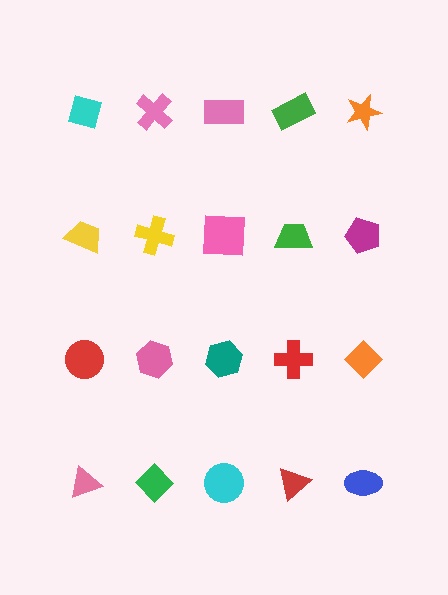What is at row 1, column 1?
A cyan diamond.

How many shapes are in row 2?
5 shapes.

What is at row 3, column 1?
A red circle.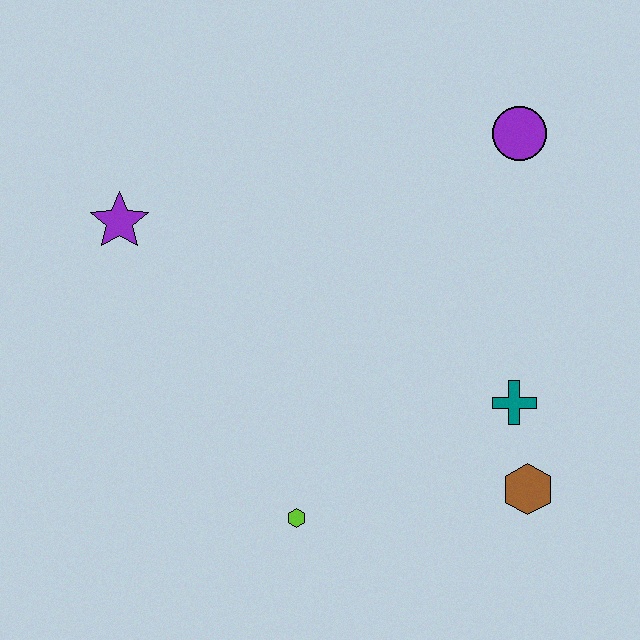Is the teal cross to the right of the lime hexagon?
Yes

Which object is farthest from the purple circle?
The lime hexagon is farthest from the purple circle.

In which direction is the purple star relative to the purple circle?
The purple star is to the left of the purple circle.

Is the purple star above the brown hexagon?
Yes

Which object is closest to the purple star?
The lime hexagon is closest to the purple star.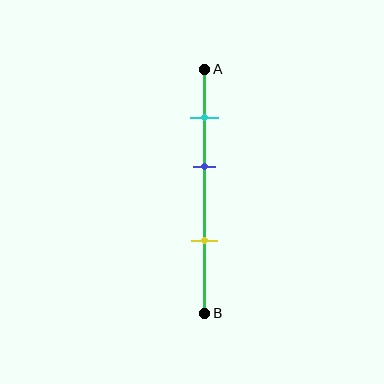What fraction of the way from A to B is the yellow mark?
The yellow mark is approximately 70% (0.7) of the way from A to B.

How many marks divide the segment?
There are 3 marks dividing the segment.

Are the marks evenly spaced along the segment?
Yes, the marks are approximately evenly spaced.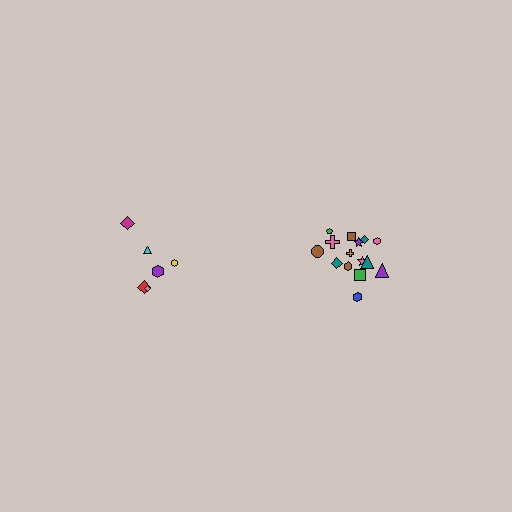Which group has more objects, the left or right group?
The right group.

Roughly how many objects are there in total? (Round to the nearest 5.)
Roughly 20 objects in total.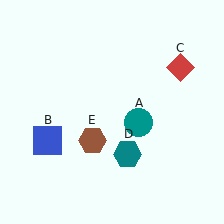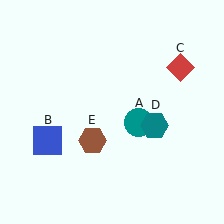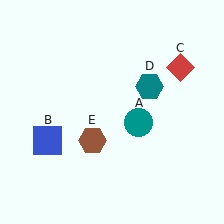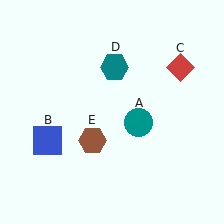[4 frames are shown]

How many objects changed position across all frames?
1 object changed position: teal hexagon (object D).